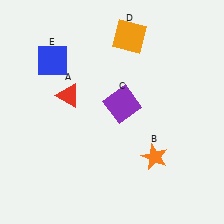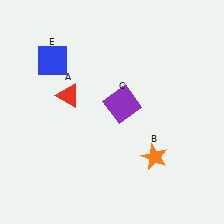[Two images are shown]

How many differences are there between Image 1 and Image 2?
There is 1 difference between the two images.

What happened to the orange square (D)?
The orange square (D) was removed in Image 2. It was in the top-right area of Image 1.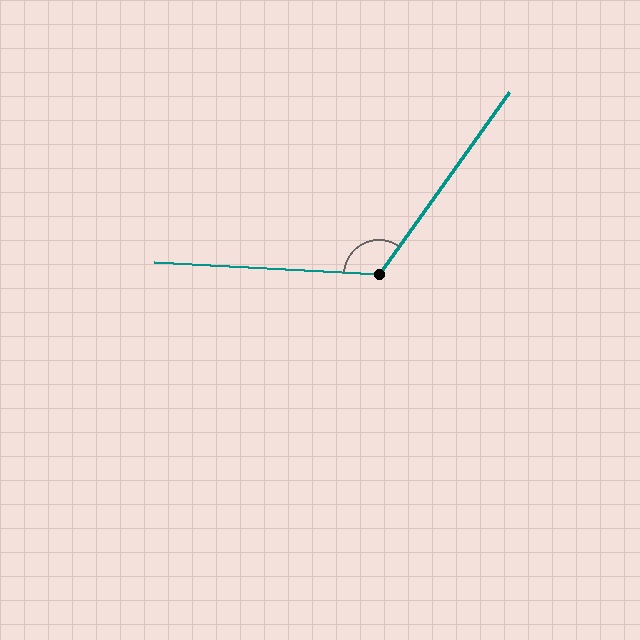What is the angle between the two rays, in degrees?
Approximately 122 degrees.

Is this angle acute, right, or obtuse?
It is obtuse.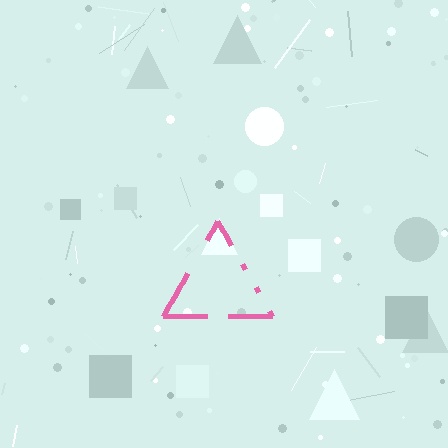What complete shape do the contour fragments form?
The contour fragments form a triangle.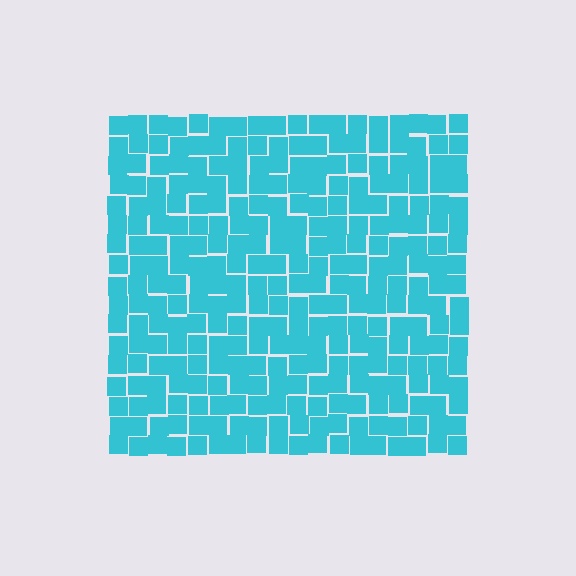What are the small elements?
The small elements are squares.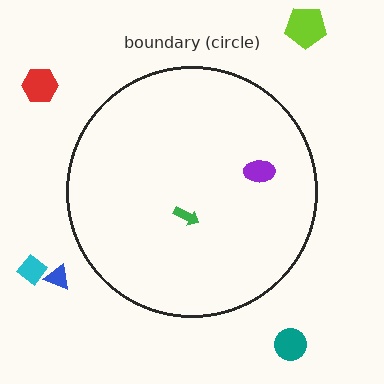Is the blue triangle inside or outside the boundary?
Outside.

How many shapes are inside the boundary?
2 inside, 5 outside.